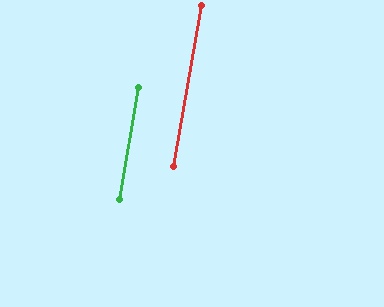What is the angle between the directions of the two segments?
Approximately 0 degrees.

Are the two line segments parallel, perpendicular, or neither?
Parallel — their directions differ by only 0.2°.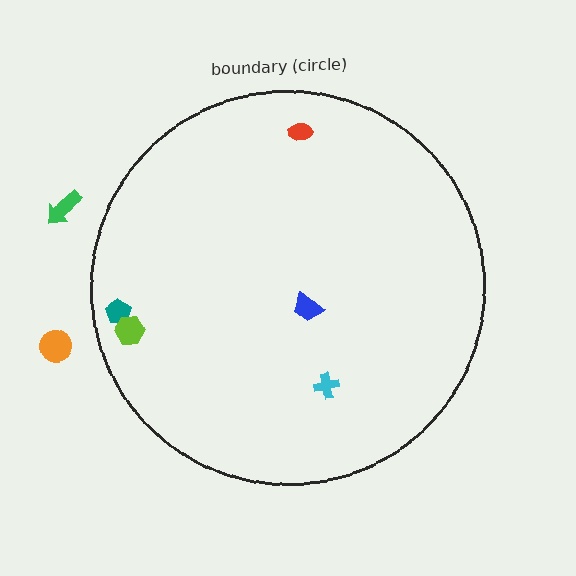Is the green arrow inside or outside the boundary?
Outside.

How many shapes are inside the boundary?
5 inside, 2 outside.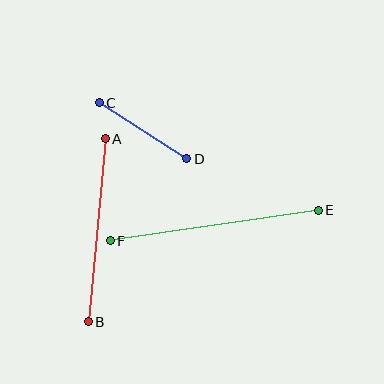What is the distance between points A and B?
The distance is approximately 184 pixels.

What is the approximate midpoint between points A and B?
The midpoint is at approximately (97, 230) pixels.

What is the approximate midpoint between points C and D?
The midpoint is at approximately (143, 131) pixels.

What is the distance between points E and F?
The distance is approximately 210 pixels.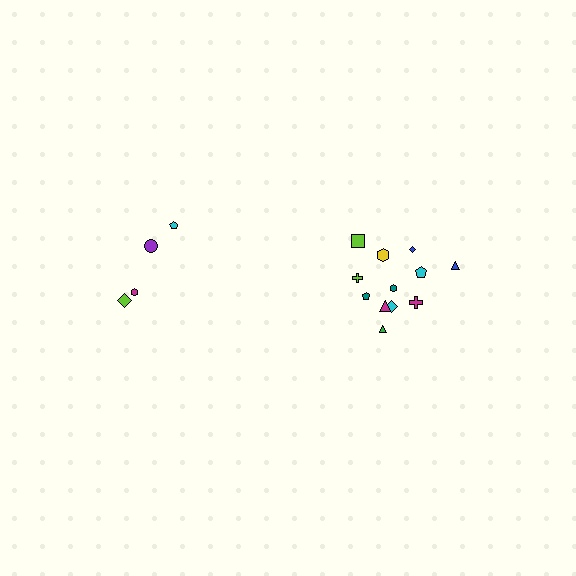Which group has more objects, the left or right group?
The right group.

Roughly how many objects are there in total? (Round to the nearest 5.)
Roughly 15 objects in total.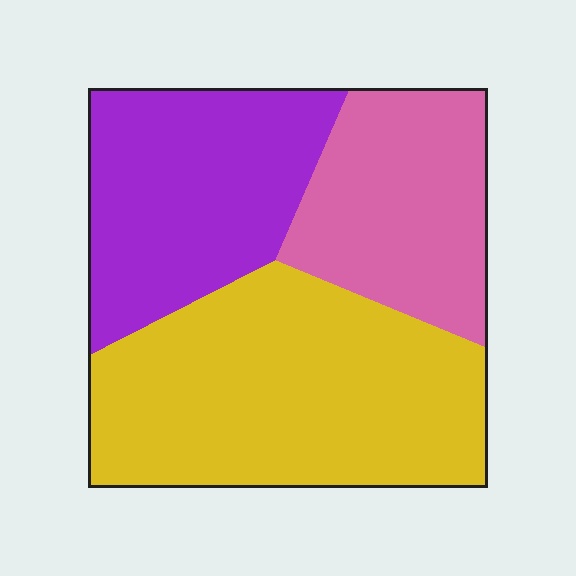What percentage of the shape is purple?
Purple covers 30% of the shape.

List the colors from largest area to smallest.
From largest to smallest: yellow, purple, pink.